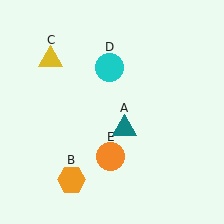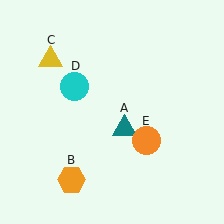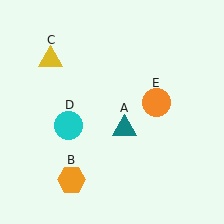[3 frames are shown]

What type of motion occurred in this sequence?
The cyan circle (object D), orange circle (object E) rotated counterclockwise around the center of the scene.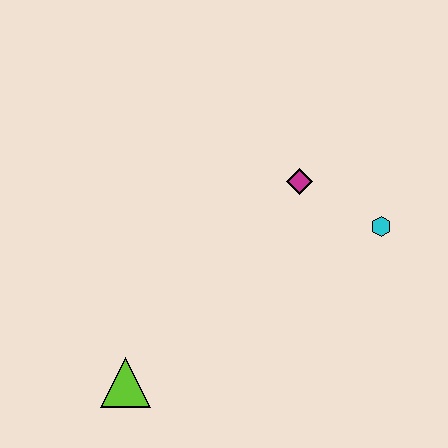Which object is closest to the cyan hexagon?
The magenta diamond is closest to the cyan hexagon.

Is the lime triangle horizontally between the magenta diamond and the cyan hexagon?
No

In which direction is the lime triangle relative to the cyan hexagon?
The lime triangle is to the left of the cyan hexagon.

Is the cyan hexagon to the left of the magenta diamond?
No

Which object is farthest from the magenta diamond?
The lime triangle is farthest from the magenta diamond.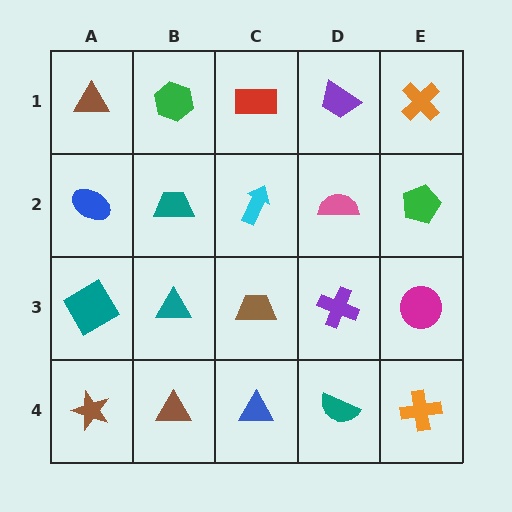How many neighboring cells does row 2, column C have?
4.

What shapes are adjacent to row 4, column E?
A magenta circle (row 3, column E), a teal semicircle (row 4, column D).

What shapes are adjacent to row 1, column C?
A cyan arrow (row 2, column C), a green hexagon (row 1, column B), a purple trapezoid (row 1, column D).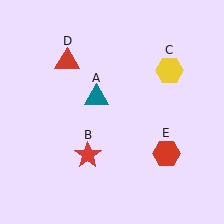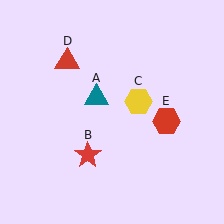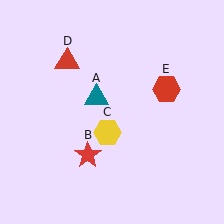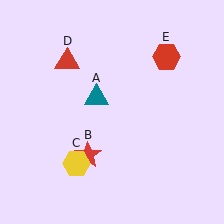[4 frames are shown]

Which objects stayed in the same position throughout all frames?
Teal triangle (object A) and red star (object B) and red triangle (object D) remained stationary.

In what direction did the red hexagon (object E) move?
The red hexagon (object E) moved up.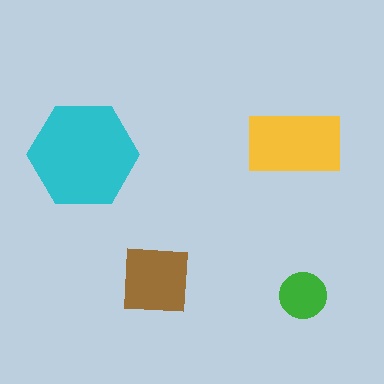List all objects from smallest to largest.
The green circle, the brown square, the yellow rectangle, the cyan hexagon.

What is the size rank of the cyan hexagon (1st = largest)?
1st.